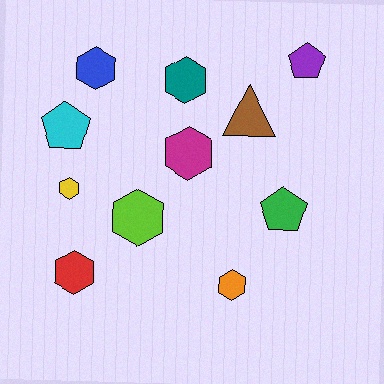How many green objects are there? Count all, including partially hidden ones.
There is 1 green object.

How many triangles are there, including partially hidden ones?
There is 1 triangle.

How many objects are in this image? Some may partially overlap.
There are 11 objects.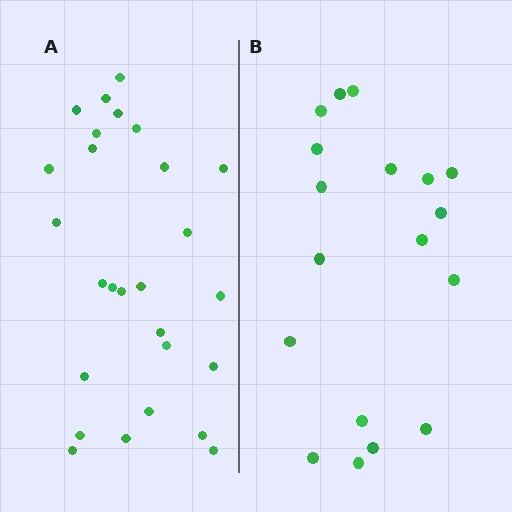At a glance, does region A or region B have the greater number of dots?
Region A (the left region) has more dots.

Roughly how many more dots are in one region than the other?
Region A has roughly 8 or so more dots than region B.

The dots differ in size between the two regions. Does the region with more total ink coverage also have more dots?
No. Region B has more total ink coverage because its dots are larger, but region A actually contains more individual dots. Total area can be misleading — the number of items is what matters here.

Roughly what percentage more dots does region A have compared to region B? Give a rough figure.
About 50% more.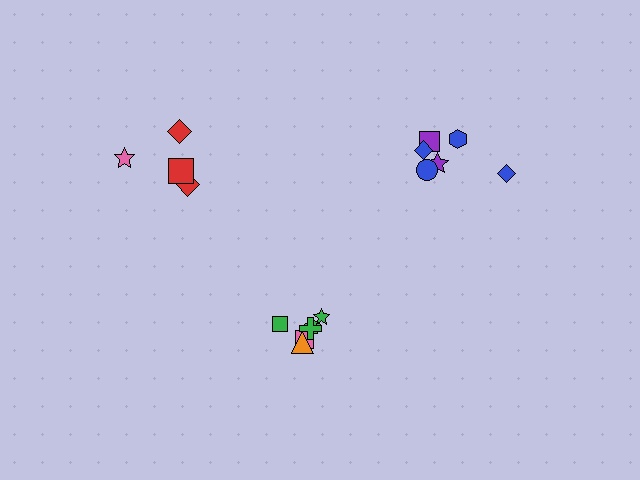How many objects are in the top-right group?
There are 6 objects.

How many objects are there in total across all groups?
There are 16 objects.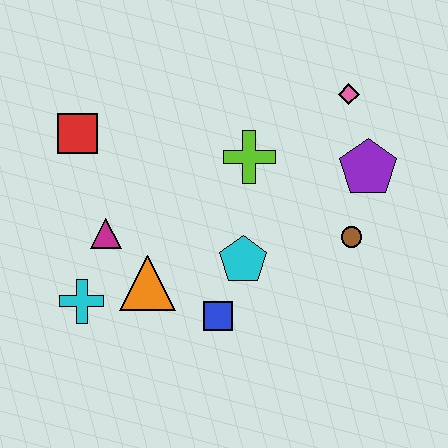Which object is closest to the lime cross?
The cyan pentagon is closest to the lime cross.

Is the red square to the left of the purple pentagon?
Yes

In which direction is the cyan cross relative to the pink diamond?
The cyan cross is to the left of the pink diamond.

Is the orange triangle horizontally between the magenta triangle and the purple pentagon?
Yes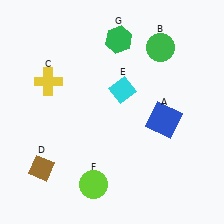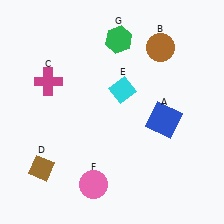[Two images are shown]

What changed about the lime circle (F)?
In Image 1, F is lime. In Image 2, it changed to pink.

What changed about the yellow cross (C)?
In Image 1, C is yellow. In Image 2, it changed to magenta.